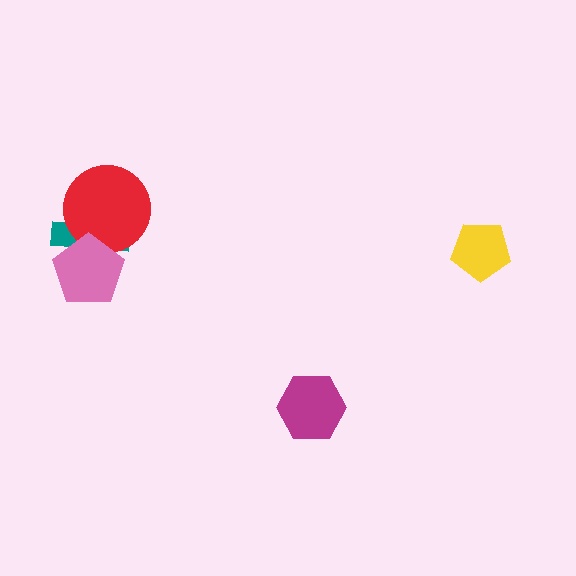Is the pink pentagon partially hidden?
No, no other shape covers it.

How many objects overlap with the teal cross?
2 objects overlap with the teal cross.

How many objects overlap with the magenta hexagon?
0 objects overlap with the magenta hexagon.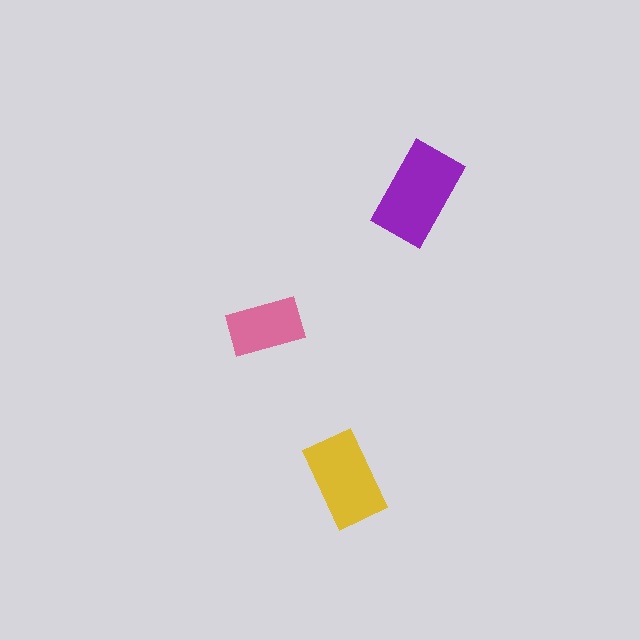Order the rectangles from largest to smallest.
the purple one, the yellow one, the pink one.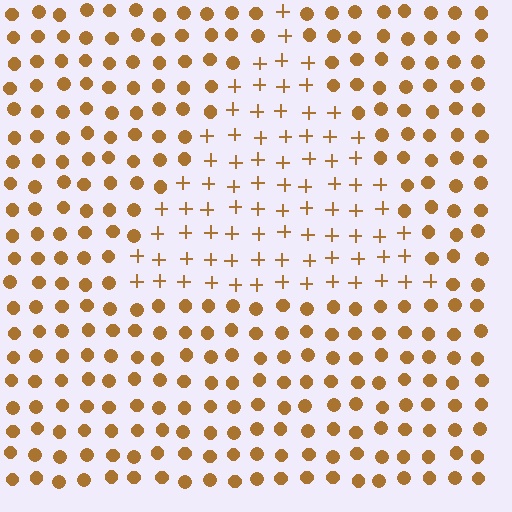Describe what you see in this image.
The image is filled with small brown elements arranged in a uniform grid. A triangle-shaped region contains plus signs, while the surrounding area contains circles. The boundary is defined purely by the change in element shape.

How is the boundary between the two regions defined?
The boundary is defined by a change in element shape: plus signs inside vs. circles outside. All elements share the same color and spacing.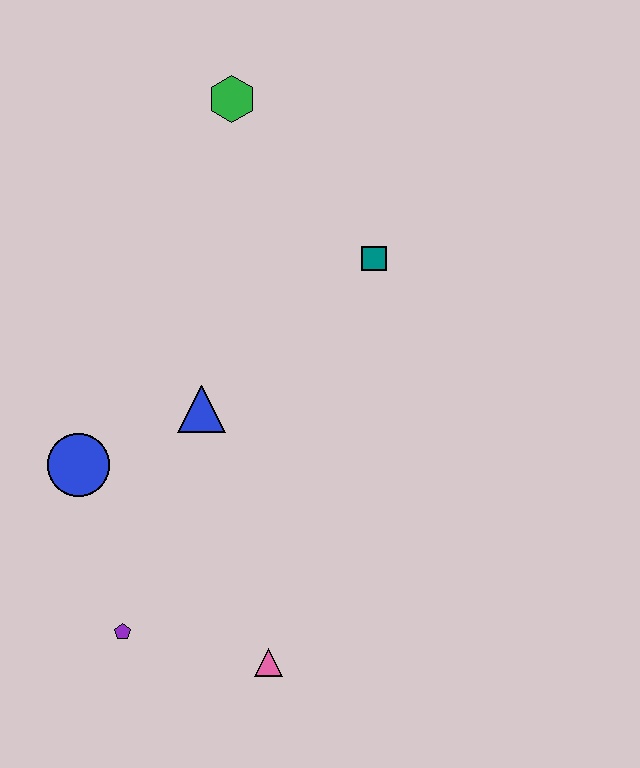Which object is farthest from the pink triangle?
The green hexagon is farthest from the pink triangle.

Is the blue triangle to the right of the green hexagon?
No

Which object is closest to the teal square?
The green hexagon is closest to the teal square.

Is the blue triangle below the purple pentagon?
No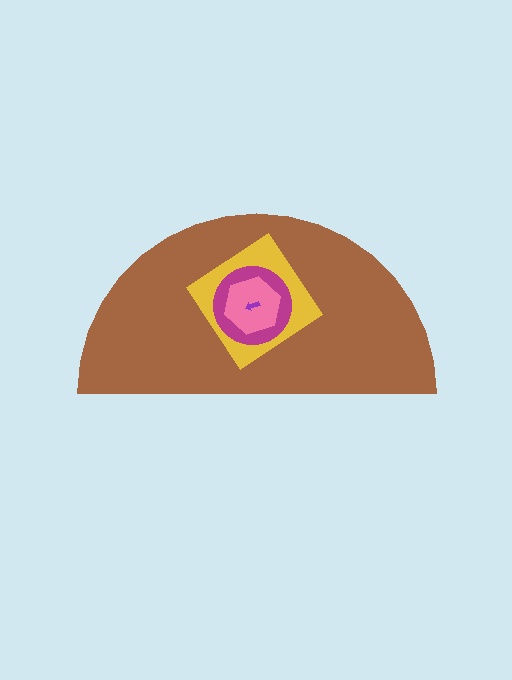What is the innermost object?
The purple arrow.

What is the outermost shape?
The brown semicircle.